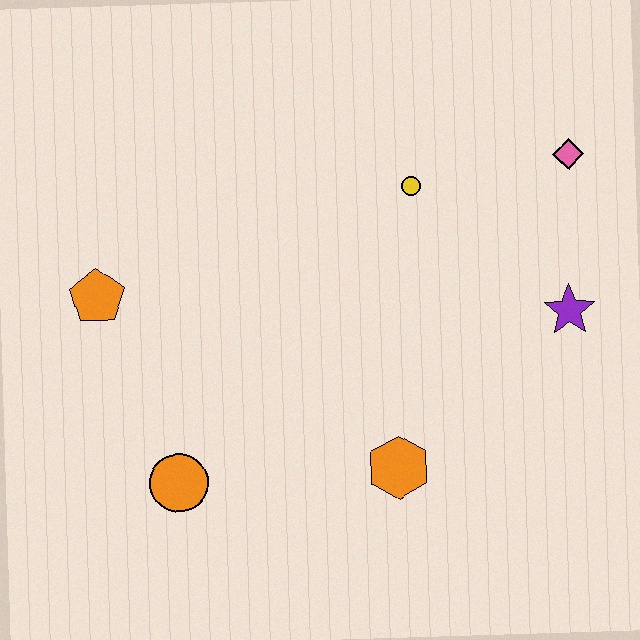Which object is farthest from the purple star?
The orange pentagon is farthest from the purple star.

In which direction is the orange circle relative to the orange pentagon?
The orange circle is below the orange pentagon.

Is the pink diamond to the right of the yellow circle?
Yes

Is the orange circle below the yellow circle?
Yes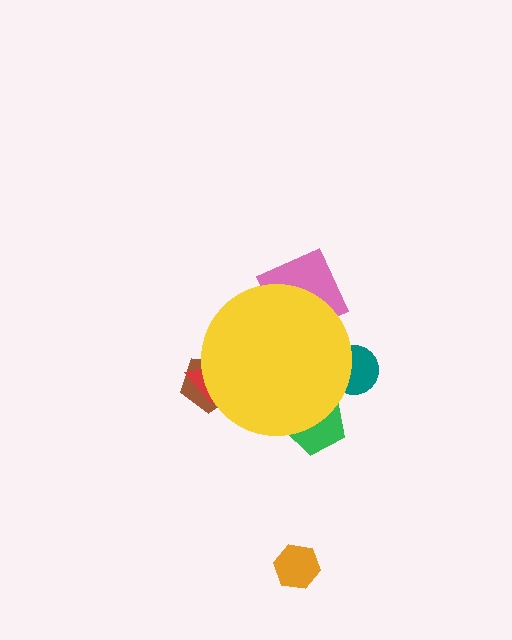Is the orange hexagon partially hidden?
No, the orange hexagon is fully visible.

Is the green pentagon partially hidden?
Yes, the green pentagon is partially hidden behind the yellow circle.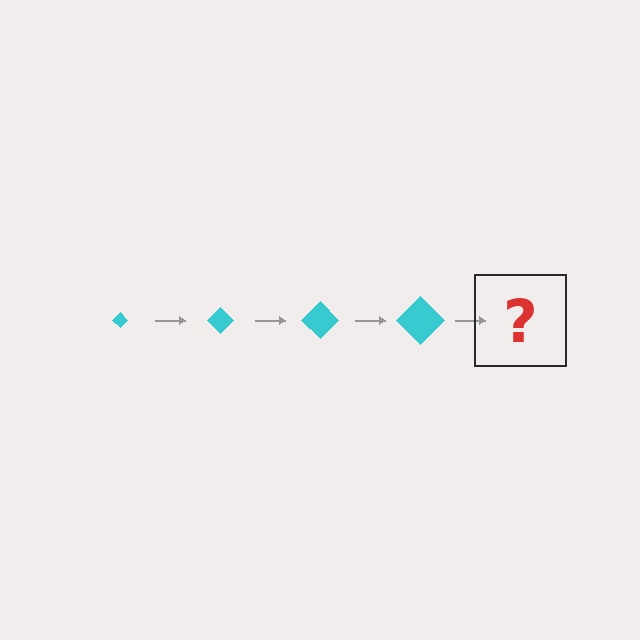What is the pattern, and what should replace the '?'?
The pattern is that the diamond gets progressively larger each step. The '?' should be a cyan diamond, larger than the previous one.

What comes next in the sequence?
The next element should be a cyan diamond, larger than the previous one.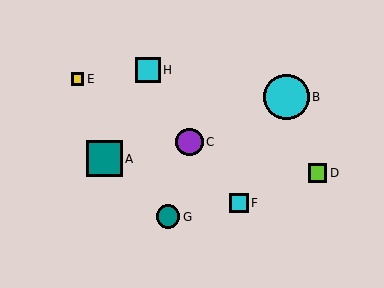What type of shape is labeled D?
Shape D is a lime square.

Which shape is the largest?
The cyan circle (labeled B) is the largest.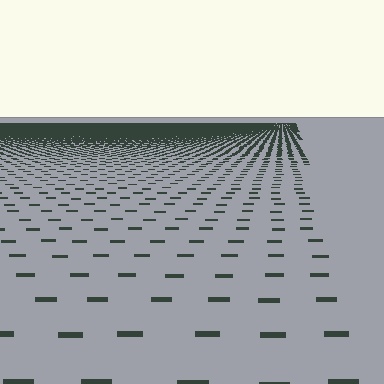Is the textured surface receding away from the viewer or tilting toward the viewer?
The surface is receding away from the viewer. Texture elements get smaller and denser toward the top.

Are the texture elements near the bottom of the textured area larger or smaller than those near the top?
Larger. Near the bottom, elements are closer to the viewer and appear at a bigger on-screen size.